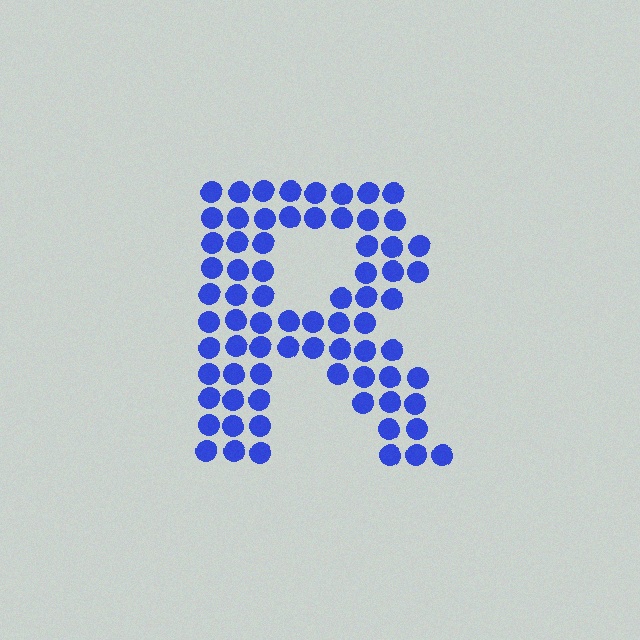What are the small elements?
The small elements are circles.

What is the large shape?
The large shape is the letter R.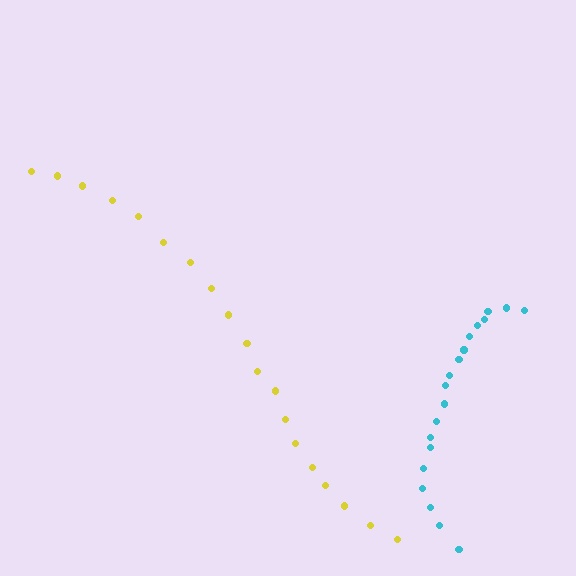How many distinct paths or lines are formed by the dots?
There are 2 distinct paths.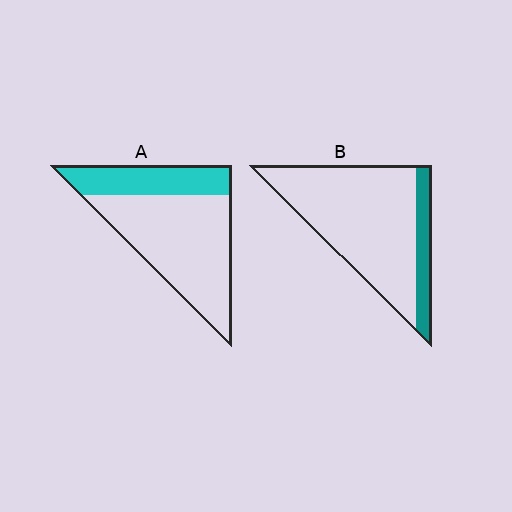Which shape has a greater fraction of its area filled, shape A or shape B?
Shape A.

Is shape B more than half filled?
No.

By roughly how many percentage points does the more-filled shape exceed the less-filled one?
By roughly 15 percentage points (A over B).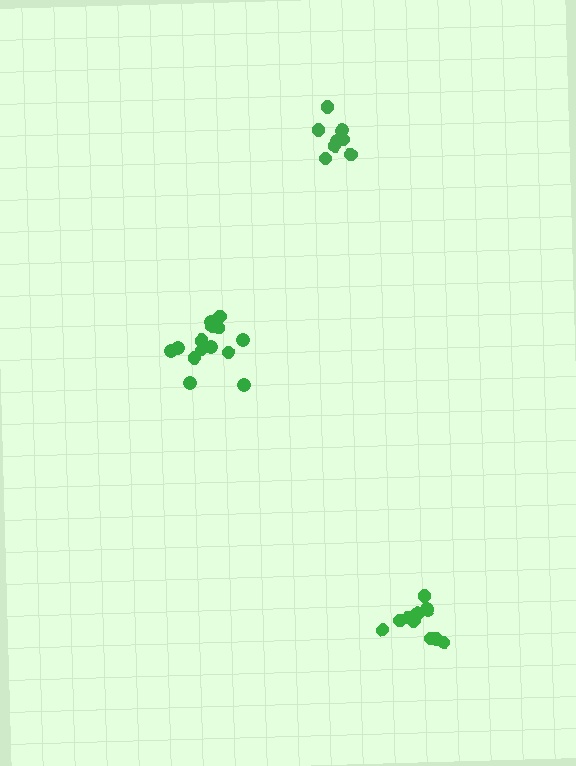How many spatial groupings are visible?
There are 3 spatial groupings.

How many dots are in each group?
Group 1: 11 dots, Group 2: 8 dots, Group 3: 14 dots (33 total).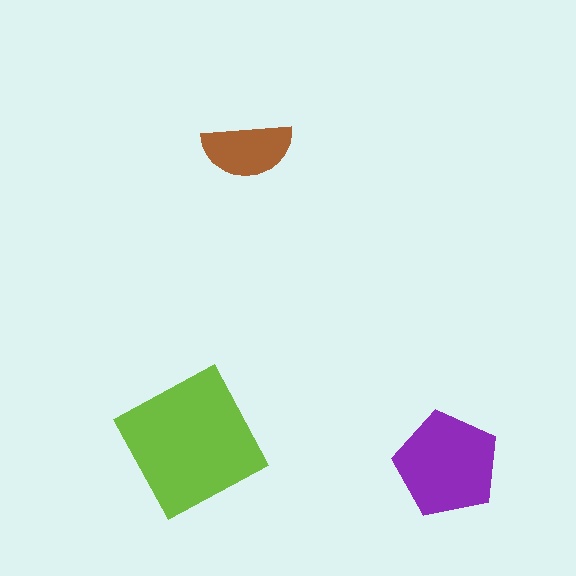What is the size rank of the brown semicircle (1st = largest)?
3rd.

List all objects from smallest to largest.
The brown semicircle, the purple pentagon, the lime square.